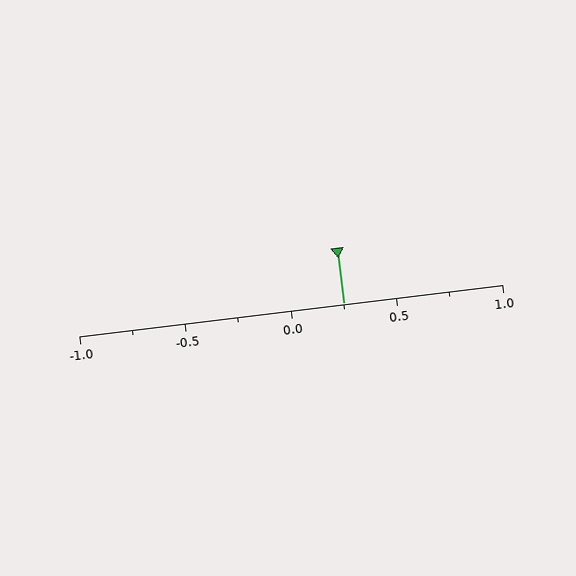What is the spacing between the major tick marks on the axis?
The major ticks are spaced 0.5 apart.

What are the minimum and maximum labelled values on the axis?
The axis runs from -1.0 to 1.0.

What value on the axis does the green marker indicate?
The marker indicates approximately 0.25.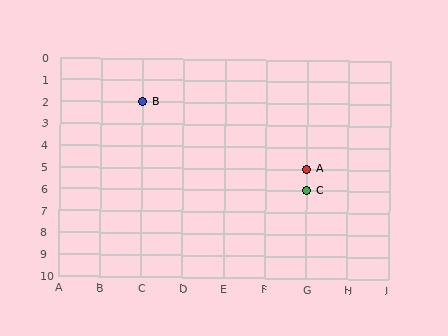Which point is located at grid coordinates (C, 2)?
Point B is at (C, 2).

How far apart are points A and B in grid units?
Points A and B are 4 columns and 3 rows apart (about 5.0 grid units diagonally).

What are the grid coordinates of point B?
Point B is at grid coordinates (C, 2).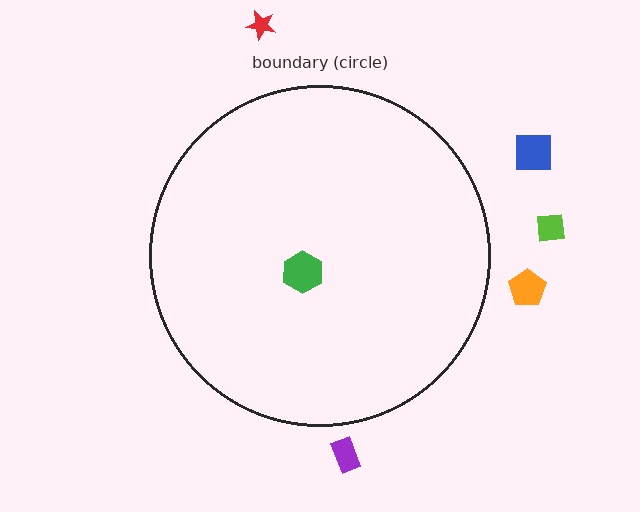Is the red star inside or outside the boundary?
Outside.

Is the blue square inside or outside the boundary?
Outside.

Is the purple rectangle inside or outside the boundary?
Outside.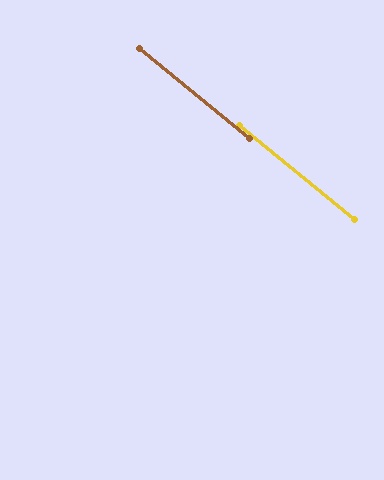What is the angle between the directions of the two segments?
Approximately 0 degrees.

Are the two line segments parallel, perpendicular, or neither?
Parallel — their directions differ by only 0.2°.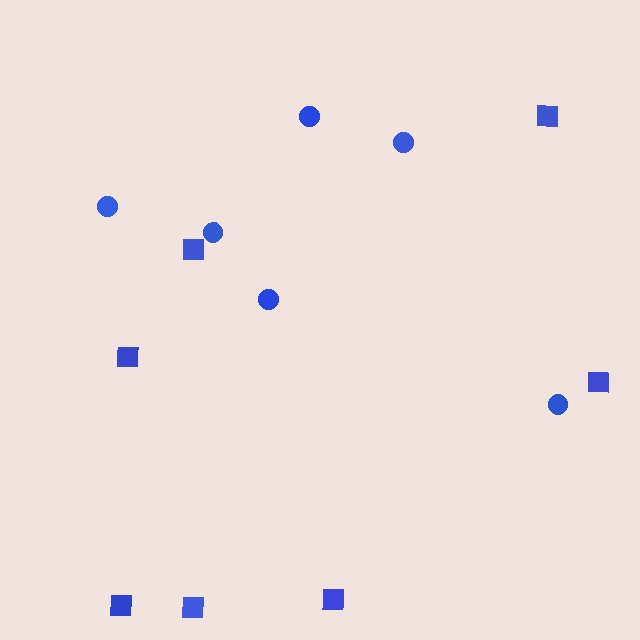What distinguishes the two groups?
There are 2 groups: one group of circles (6) and one group of squares (7).